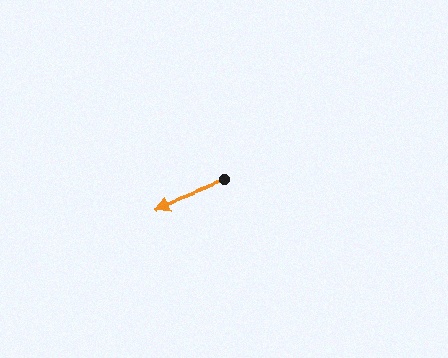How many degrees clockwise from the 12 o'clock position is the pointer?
Approximately 249 degrees.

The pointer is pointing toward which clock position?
Roughly 8 o'clock.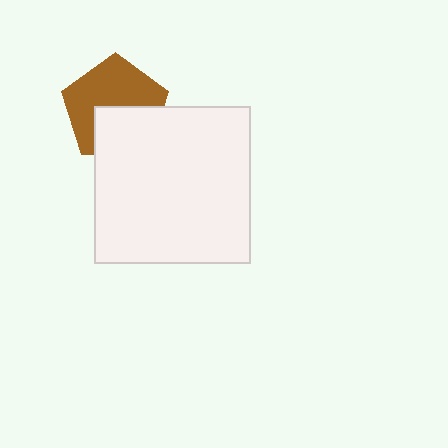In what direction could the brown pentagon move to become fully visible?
The brown pentagon could move up. That would shift it out from behind the white square entirely.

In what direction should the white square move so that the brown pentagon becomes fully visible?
The white square should move down. That is the shortest direction to clear the overlap and leave the brown pentagon fully visible.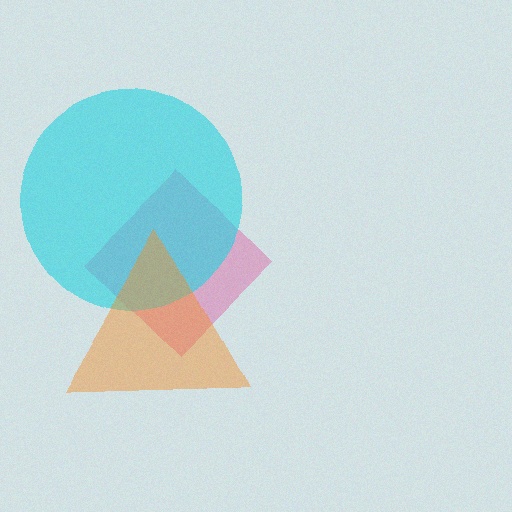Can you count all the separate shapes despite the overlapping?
Yes, there are 3 separate shapes.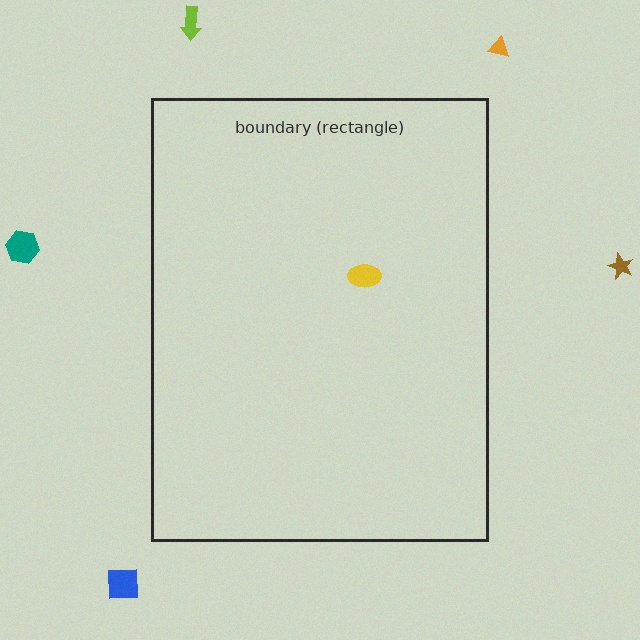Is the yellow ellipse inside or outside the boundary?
Inside.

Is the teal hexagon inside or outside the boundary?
Outside.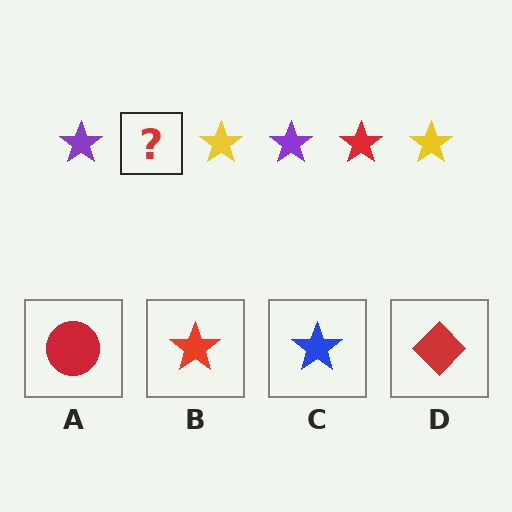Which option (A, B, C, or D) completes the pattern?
B.